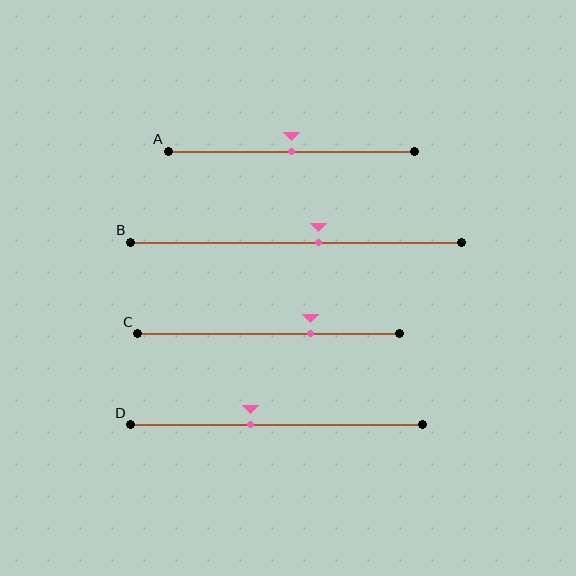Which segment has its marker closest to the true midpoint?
Segment A has its marker closest to the true midpoint.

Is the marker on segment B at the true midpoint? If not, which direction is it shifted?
No, the marker on segment B is shifted to the right by about 7% of the segment length.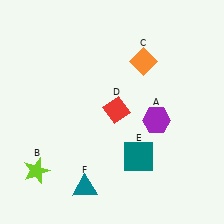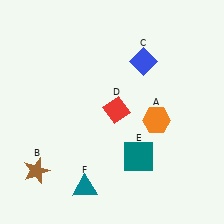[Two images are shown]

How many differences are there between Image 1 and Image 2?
There are 3 differences between the two images.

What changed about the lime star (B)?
In Image 1, B is lime. In Image 2, it changed to brown.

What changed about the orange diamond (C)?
In Image 1, C is orange. In Image 2, it changed to blue.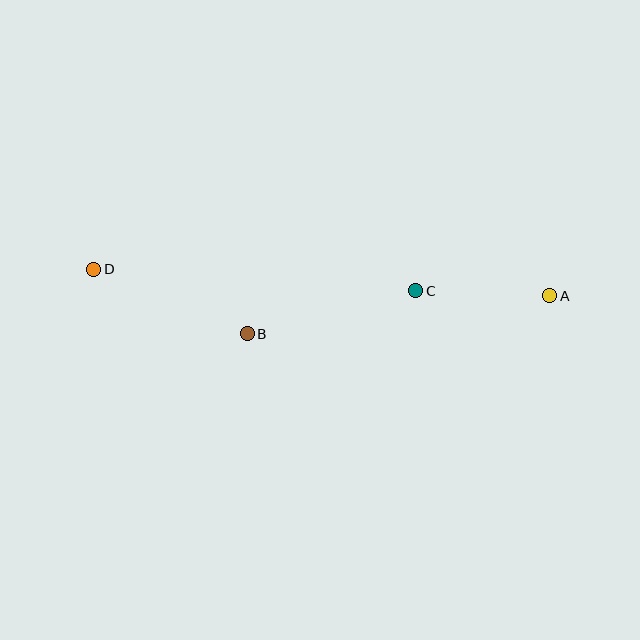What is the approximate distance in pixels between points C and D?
The distance between C and D is approximately 323 pixels.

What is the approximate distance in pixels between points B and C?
The distance between B and C is approximately 174 pixels.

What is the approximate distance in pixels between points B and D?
The distance between B and D is approximately 166 pixels.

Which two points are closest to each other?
Points A and C are closest to each other.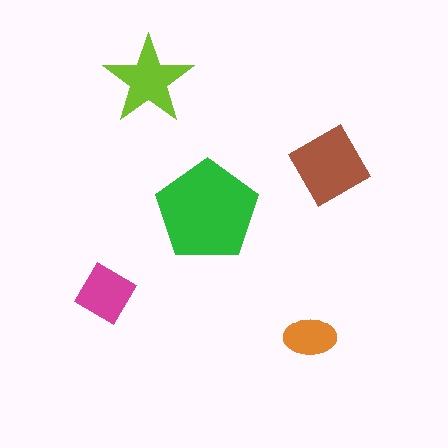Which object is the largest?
The green pentagon.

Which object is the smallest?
The orange ellipse.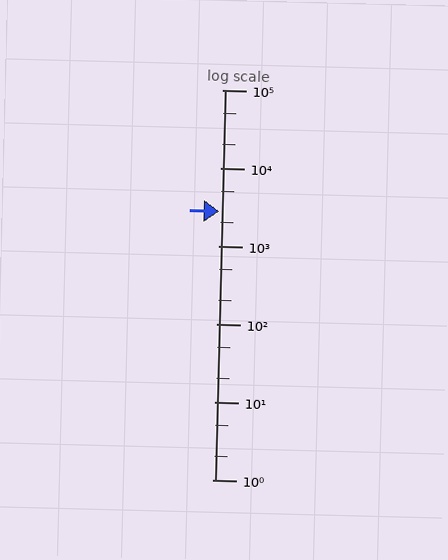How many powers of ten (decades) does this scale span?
The scale spans 5 decades, from 1 to 100000.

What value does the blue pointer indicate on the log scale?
The pointer indicates approximately 2800.